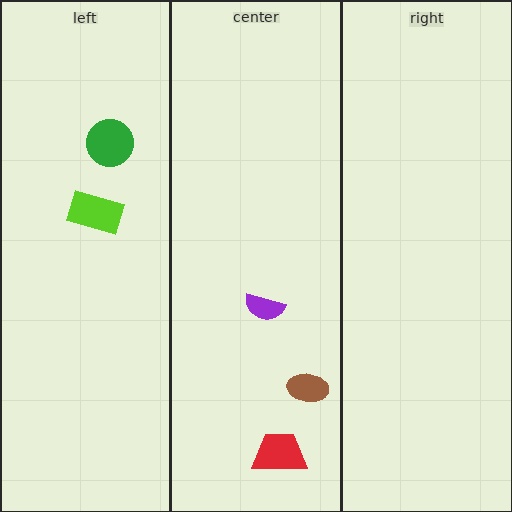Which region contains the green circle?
The left region.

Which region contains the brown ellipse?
The center region.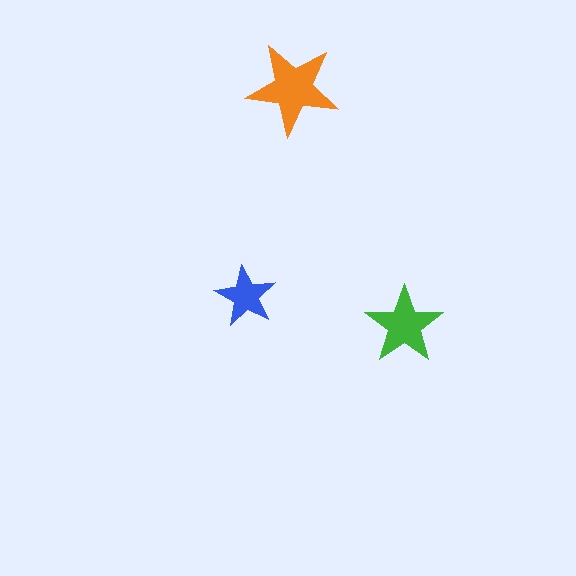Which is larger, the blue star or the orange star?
The orange one.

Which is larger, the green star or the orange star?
The orange one.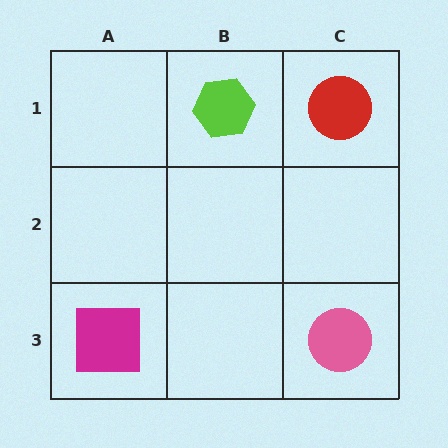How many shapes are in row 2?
0 shapes.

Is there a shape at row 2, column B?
No, that cell is empty.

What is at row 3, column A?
A magenta square.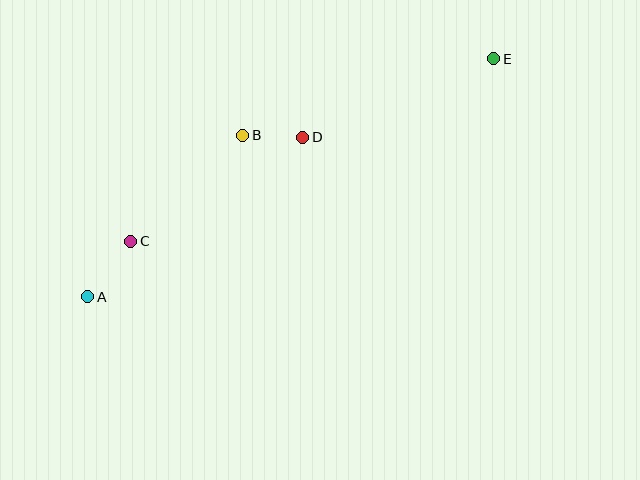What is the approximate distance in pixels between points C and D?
The distance between C and D is approximately 201 pixels.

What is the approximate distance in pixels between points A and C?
The distance between A and C is approximately 70 pixels.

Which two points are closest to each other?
Points B and D are closest to each other.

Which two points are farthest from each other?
Points A and E are farthest from each other.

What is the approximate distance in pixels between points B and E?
The distance between B and E is approximately 263 pixels.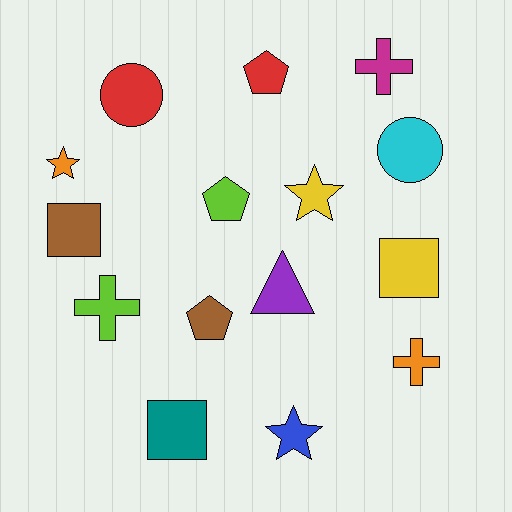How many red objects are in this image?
There are 2 red objects.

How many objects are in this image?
There are 15 objects.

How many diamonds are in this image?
There are no diamonds.